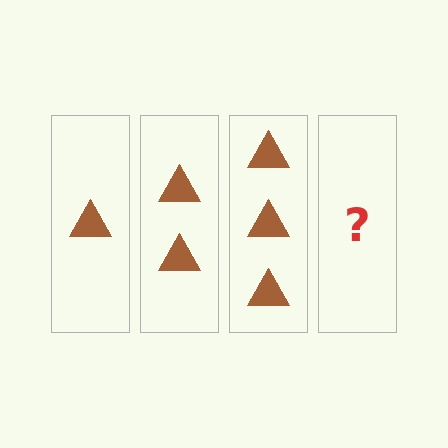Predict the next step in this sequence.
The next step is 4 triangles.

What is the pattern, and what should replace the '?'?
The pattern is that each step adds one more triangle. The '?' should be 4 triangles.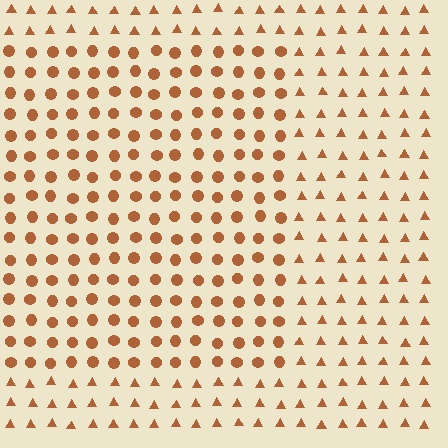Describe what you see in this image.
The image is filled with small brown elements arranged in a uniform grid. A rectangle-shaped region contains circles, while the surrounding area contains triangles. The boundary is defined purely by the change in element shape.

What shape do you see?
I see a rectangle.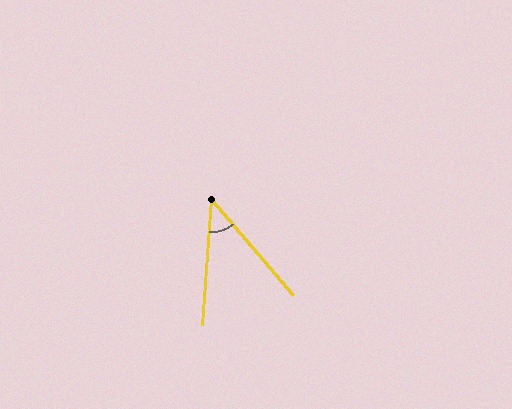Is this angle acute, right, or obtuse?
It is acute.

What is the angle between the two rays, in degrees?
Approximately 44 degrees.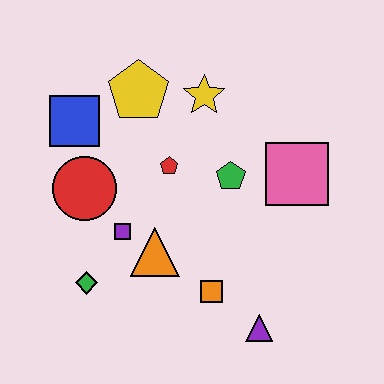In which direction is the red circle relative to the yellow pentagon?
The red circle is below the yellow pentagon.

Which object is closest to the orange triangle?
The purple square is closest to the orange triangle.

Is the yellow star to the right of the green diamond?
Yes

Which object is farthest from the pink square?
The green diamond is farthest from the pink square.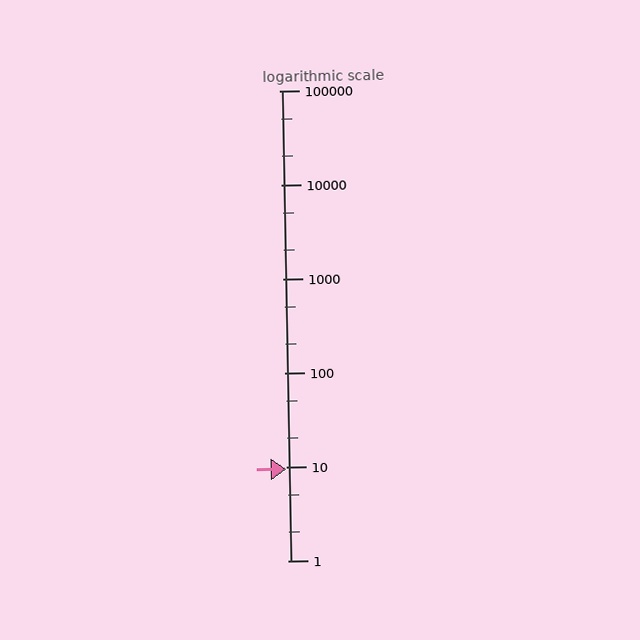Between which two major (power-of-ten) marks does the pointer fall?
The pointer is between 1 and 10.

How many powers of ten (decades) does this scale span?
The scale spans 5 decades, from 1 to 100000.